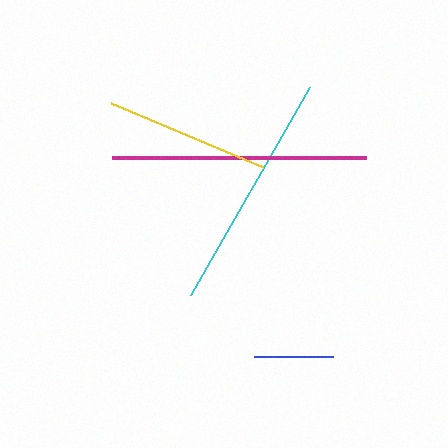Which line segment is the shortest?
The blue line is the shortest at approximately 79 pixels.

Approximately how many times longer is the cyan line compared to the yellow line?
The cyan line is approximately 1.5 times the length of the yellow line.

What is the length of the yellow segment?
The yellow segment is approximately 164 pixels long.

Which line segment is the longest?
The magenta line is the longest at approximately 255 pixels.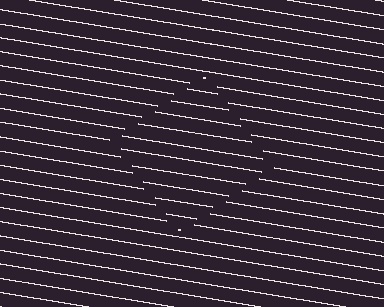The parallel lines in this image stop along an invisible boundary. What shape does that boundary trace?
An illusory square. The interior of the shape contains the same grating, shifted by half a period — the contour is defined by the phase discontinuity where line-ends from the inner and outer gratings abut.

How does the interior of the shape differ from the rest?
The interior of the shape contains the same grating, shifted by half a period — the contour is defined by the phase discontinuity where line-ends from the inner and outer gratings abut.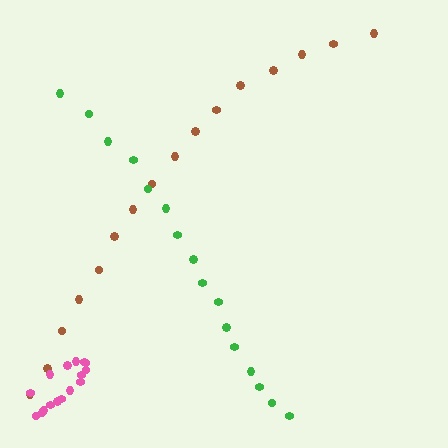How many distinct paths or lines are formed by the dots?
There are 3 distinct paths.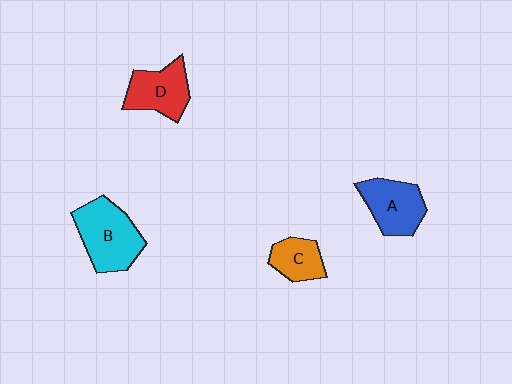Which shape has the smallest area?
Shape C (orange).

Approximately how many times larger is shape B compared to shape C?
Approximately 1.9 times.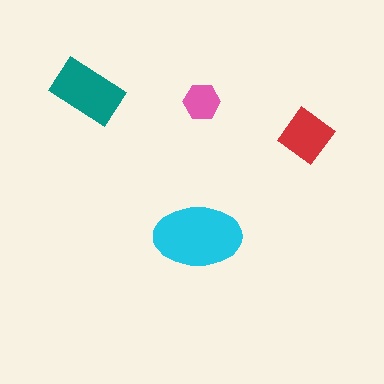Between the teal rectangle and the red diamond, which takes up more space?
The teal rectangle.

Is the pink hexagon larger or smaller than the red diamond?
Smaller.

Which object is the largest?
The cyan ellipse.